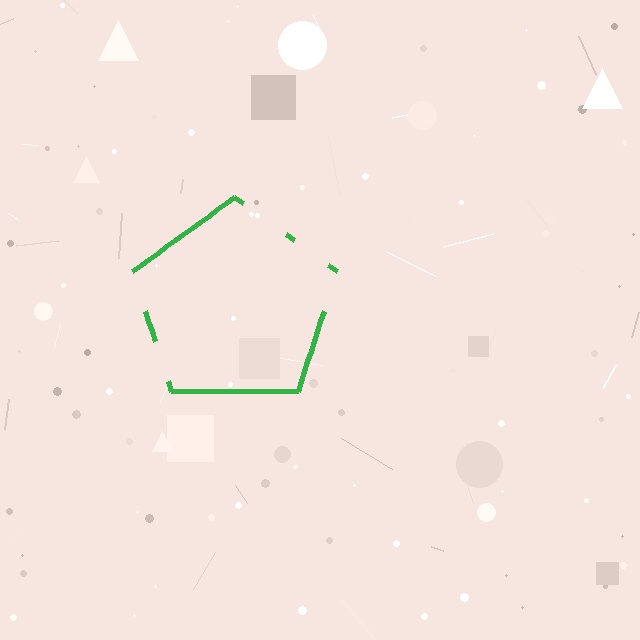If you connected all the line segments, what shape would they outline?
They would outline a pentagon.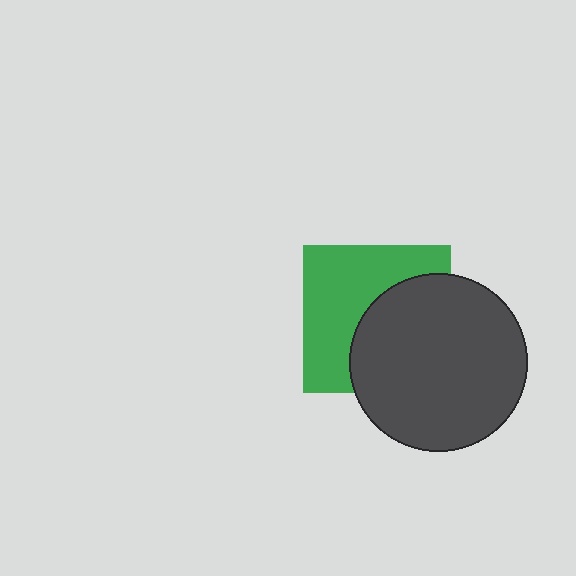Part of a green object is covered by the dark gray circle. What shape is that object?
It is a square.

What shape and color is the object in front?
The object in front is a dark gray circle.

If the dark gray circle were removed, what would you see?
You would see the complete green square.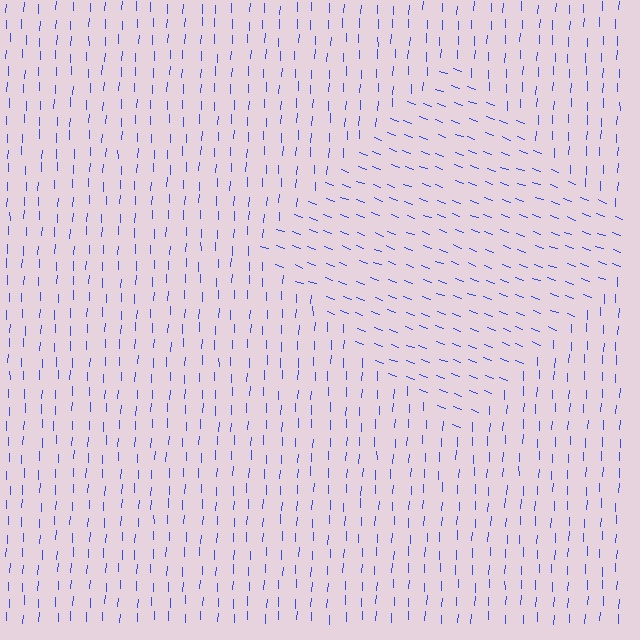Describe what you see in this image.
The image is filled with small blue line segments. A diamond region in the image has lines oriented differently from the surrounding lines, creating a visible texture boundary.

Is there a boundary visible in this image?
Yes, there is a texture boundary formed by a change in line orientation.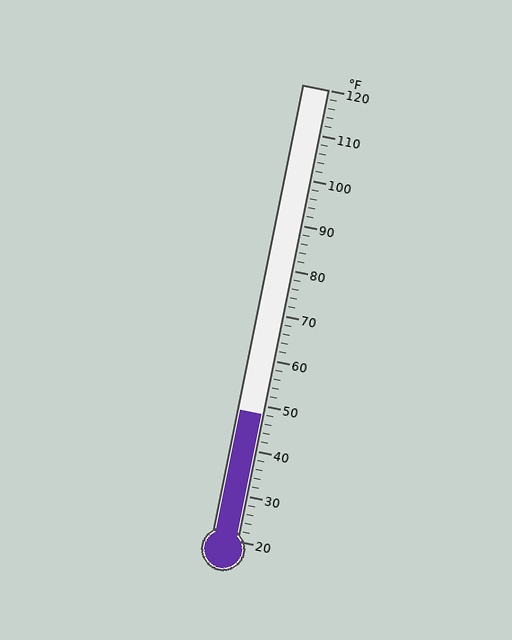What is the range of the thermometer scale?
The thermometer scale ranges from 20°F to 120°F.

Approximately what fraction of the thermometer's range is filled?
The thermometer is filled to approximately 30% of its range.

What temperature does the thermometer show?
The thermometer shows approximately 48°F.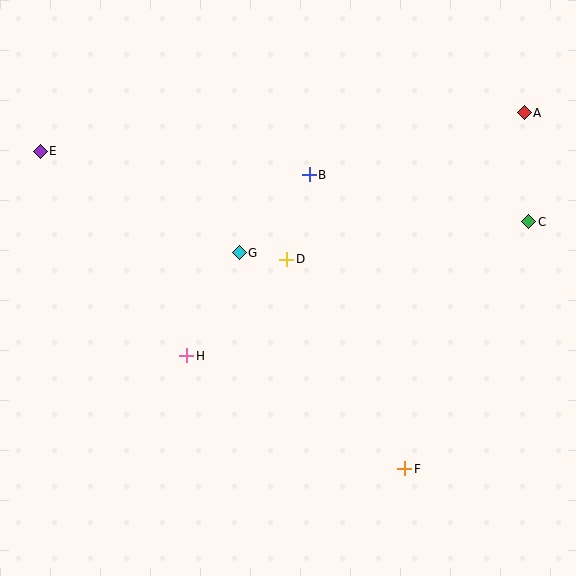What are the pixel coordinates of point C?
Point C is at (529, 222).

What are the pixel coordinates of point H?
Point H is at (187, 356).